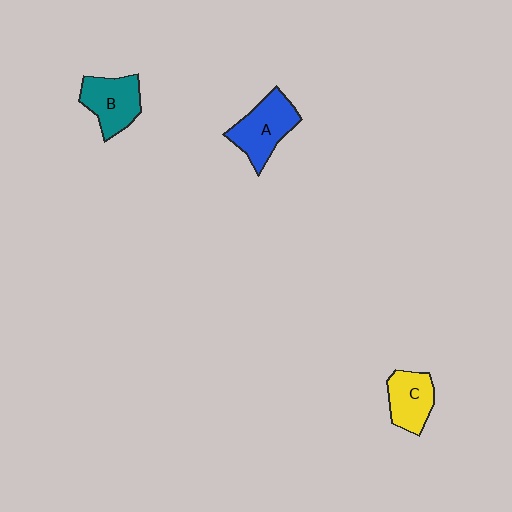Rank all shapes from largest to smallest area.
From largest to smallest: A (blue), B (teal), C (yellow).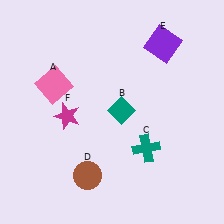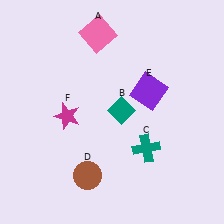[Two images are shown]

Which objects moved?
The objects that moved are: the pink square (A), the purple square (E).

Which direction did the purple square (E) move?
The purple square (E) moved down.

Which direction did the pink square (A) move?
The pink square (A) moved up.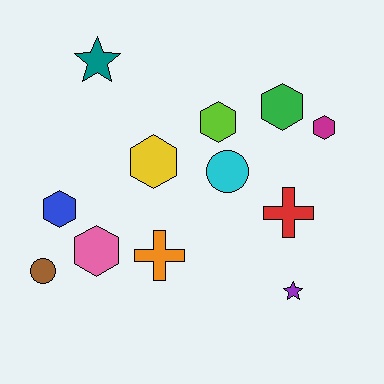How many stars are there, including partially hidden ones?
There are 2 stars.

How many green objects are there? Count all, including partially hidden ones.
There is 1 green object.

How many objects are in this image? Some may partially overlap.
There are 12 objects.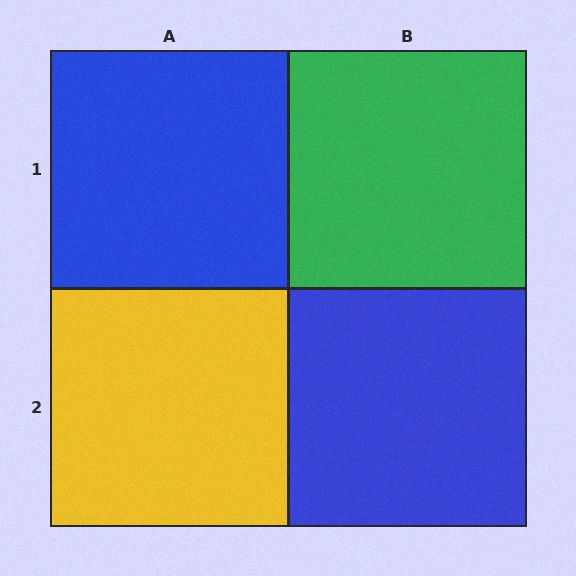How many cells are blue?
2 cells are blue.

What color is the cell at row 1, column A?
Blue.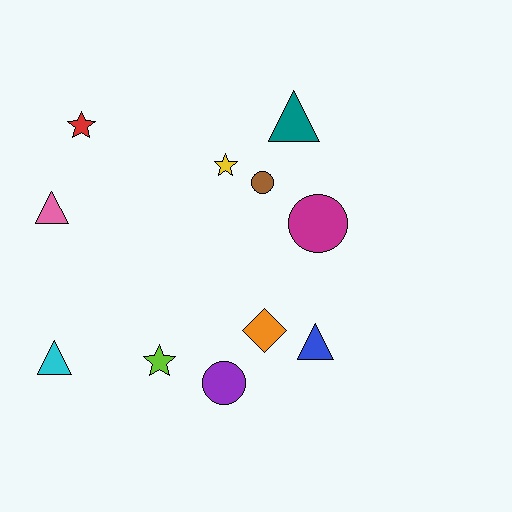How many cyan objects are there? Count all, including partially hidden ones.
There is 1 cyan object.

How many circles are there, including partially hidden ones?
There are 3 circles.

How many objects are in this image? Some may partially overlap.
There are 11 objects.